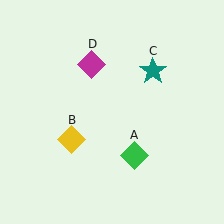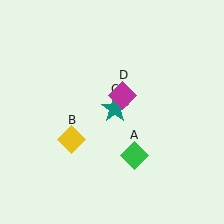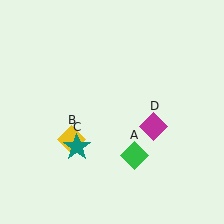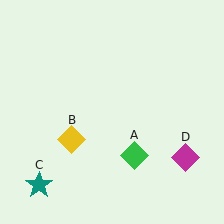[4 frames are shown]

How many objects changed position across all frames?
2 objects changed position: teal star (object C), magenta diamond (object D).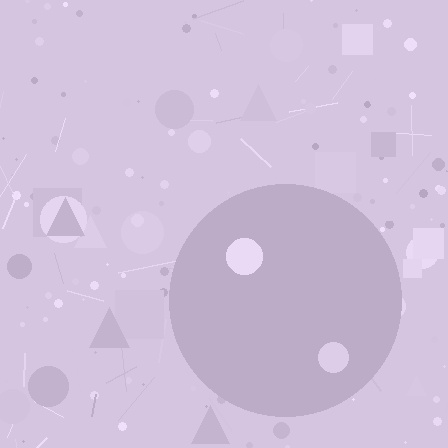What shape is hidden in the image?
A circle is hidden in the image.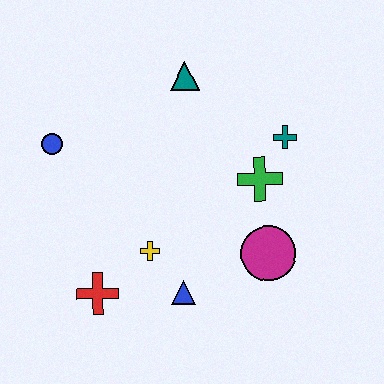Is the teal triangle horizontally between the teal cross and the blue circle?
Yes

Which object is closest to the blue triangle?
The yellow cross is closest to the blue triangle.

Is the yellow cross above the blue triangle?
Yes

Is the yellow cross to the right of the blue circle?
Yes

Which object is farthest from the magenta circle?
The blue circle is farthest from the magenta circle.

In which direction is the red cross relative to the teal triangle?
The red cross is below the teal triangle.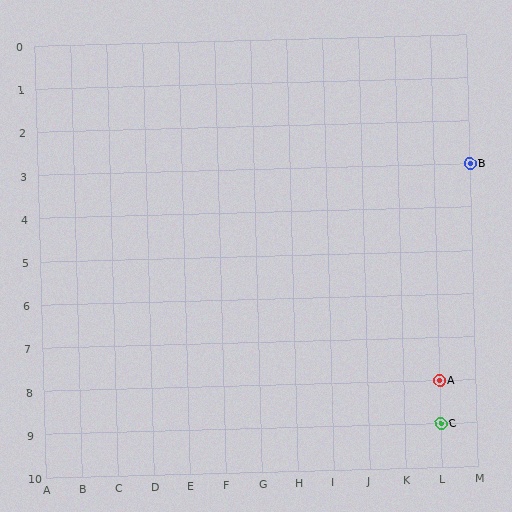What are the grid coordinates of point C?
Point C is at grid coordinates (L, 9).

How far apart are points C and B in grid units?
Points C and B are 1 column and 6 rows apart (about 6.1 grid units diagonally).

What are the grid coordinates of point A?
Point A is at grid coordinates (L, 8).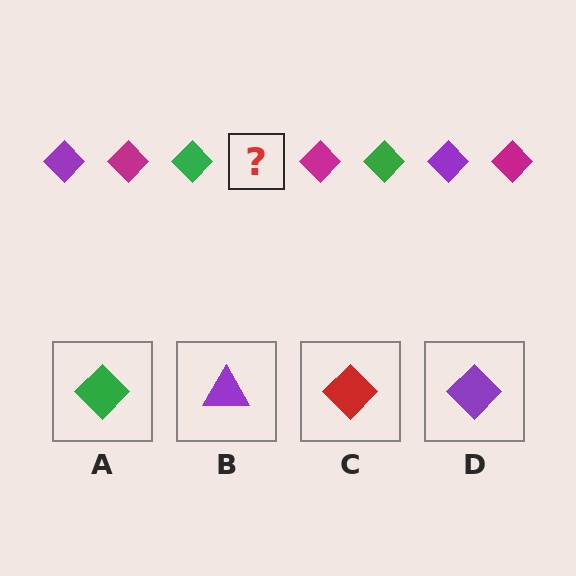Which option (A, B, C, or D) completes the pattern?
D.